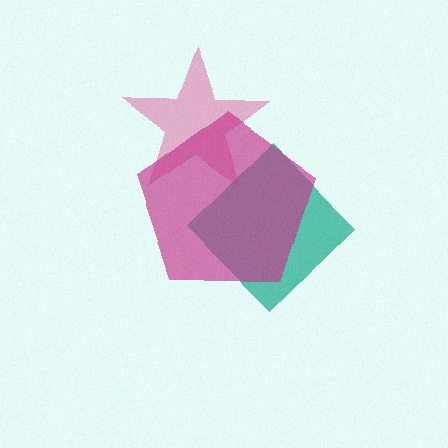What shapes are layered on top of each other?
The layered shapes are: a pink star, a teal diamond, a magenta pentagon.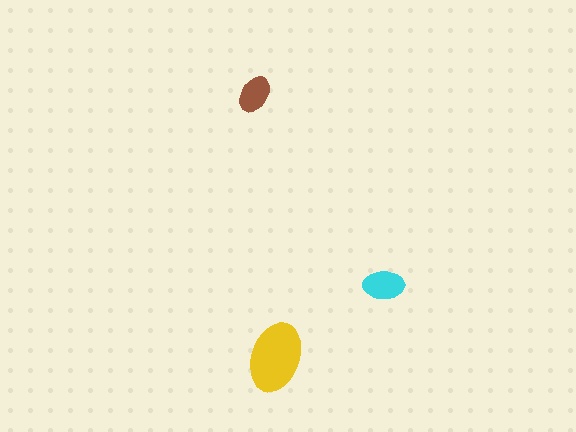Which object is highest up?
The brown ellipse is topmost.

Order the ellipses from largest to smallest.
the yellow one, the cyan one, the brown one.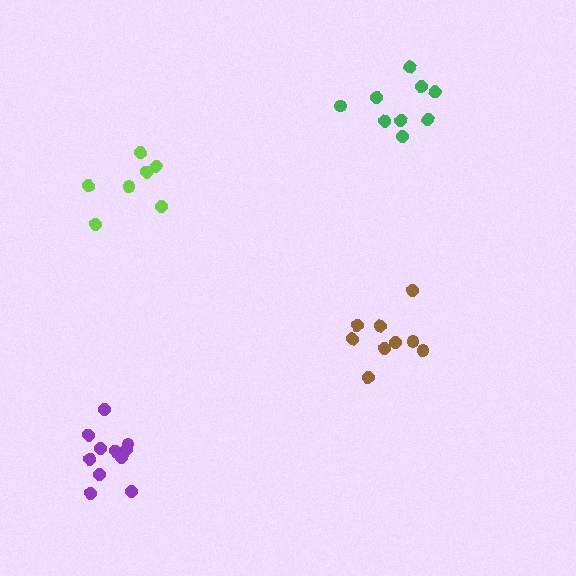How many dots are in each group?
Group 1: 9 dots, Group 2: 11 dots, Group 3: 7 dots, Group 4: 9 dots (36 total).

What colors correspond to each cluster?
The clusters are colored: green, purple, lime, brown.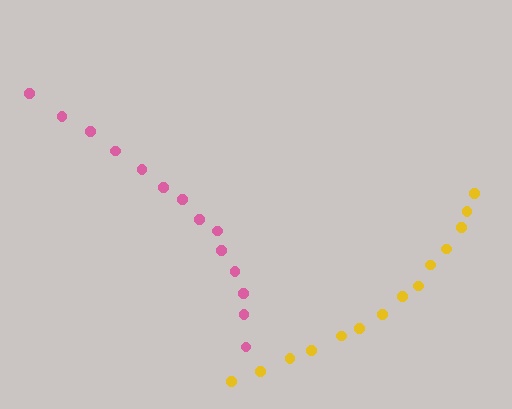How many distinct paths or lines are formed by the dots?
There are 2 distinct paths.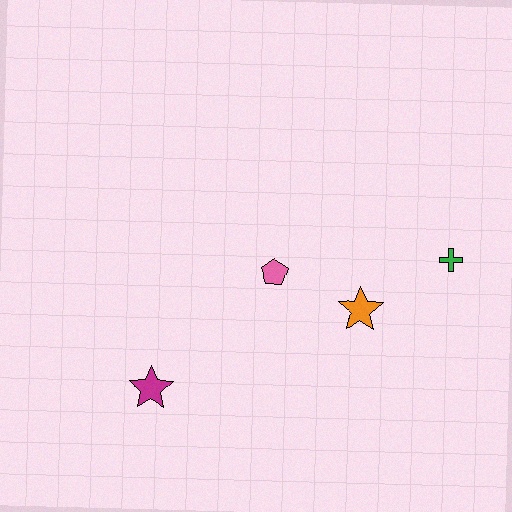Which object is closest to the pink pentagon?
The orange star is closest to the pink pentagon.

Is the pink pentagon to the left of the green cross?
Yes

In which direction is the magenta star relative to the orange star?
The magenta star is to the left of the orange star.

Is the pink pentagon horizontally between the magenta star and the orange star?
Yes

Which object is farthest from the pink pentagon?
The green cross is farthest from the pink pentagon.